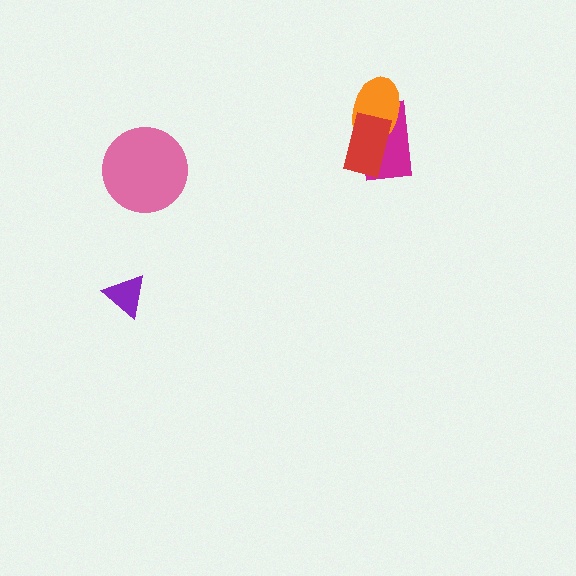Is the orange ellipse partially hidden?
Yes, it is partially covered by another shape.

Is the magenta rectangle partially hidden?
Yes, it is partially covered by another shape.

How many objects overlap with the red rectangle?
2 objects overlap with the red rectangle.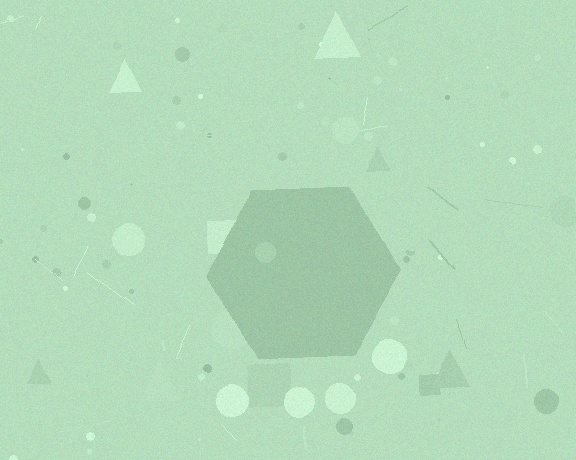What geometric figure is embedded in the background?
A hexagon is embedded in the background.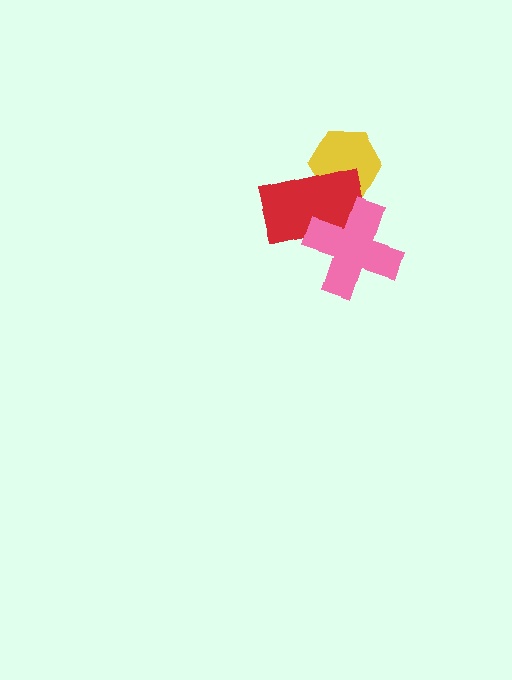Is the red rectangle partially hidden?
Yes, it is partially covered by another shape.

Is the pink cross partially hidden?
No, no other shape covers it.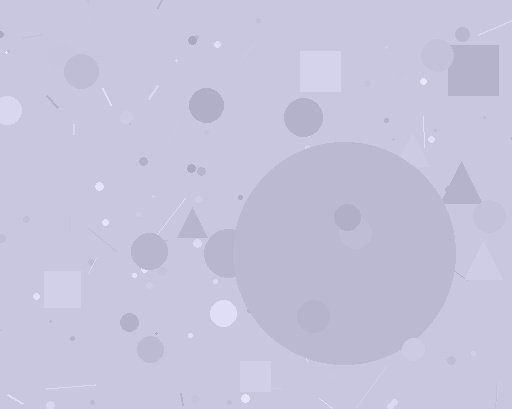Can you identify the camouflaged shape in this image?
The camouflaged shape is a circle.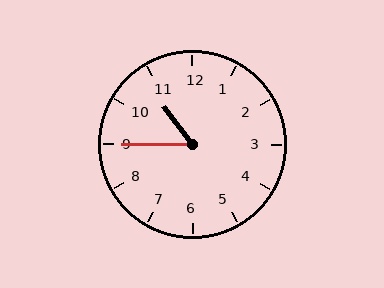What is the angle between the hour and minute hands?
Approximately 52 degrees.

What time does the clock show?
10:45.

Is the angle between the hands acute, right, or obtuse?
It is acute.